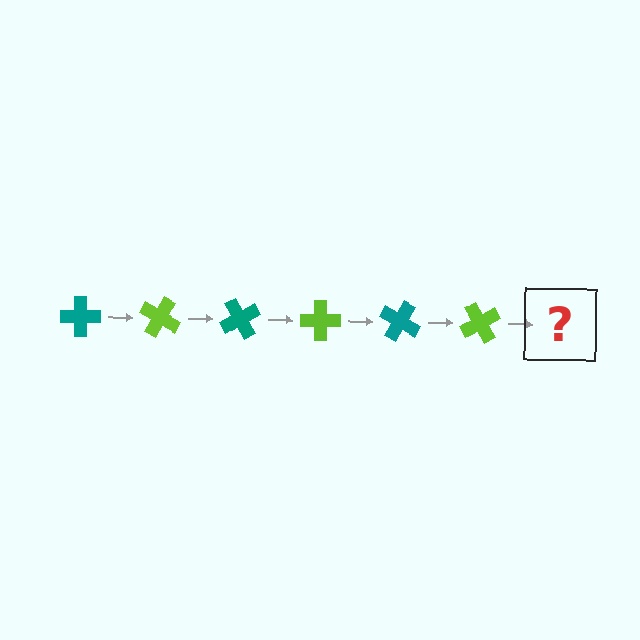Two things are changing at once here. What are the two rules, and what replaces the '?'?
The two rules are that it rotates 30 degrees each step and the color cycles through teal and lime. The '?' should be a teal cross, rotated 180 degrees from the start.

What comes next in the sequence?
The next element should be a teal cross, rotated 180 degrees from the start.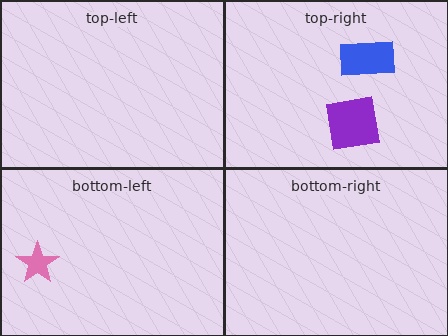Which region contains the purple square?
The top-right region.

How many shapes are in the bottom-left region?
1.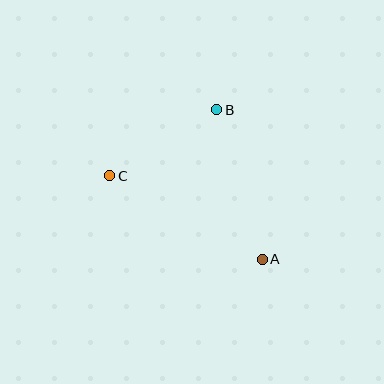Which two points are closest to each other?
Points B and C are closest to each other.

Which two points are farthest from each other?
Points A and C are farthest from each other.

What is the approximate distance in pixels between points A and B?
The distance between A and B is approximately 156 pixels.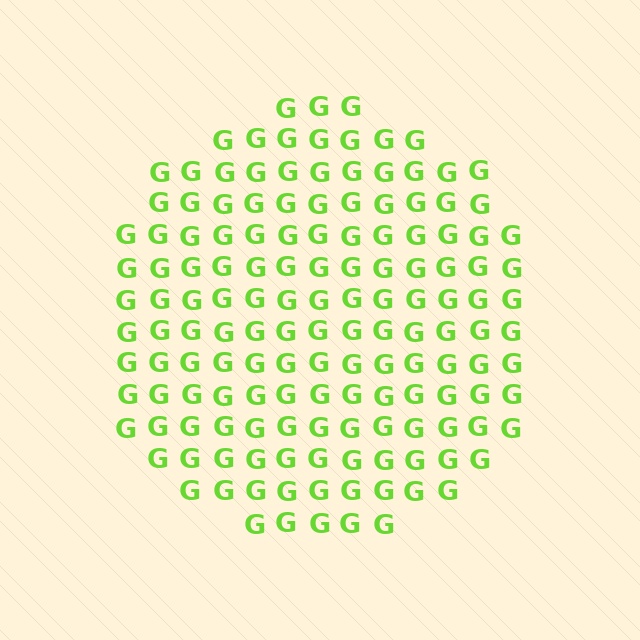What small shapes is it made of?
It is made of small letter G's.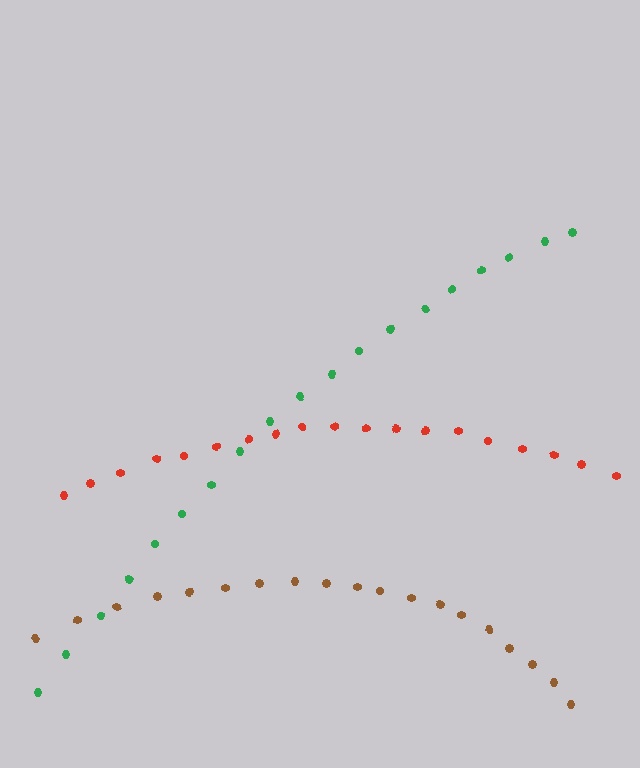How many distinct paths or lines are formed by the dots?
There are 3 distinct paths.